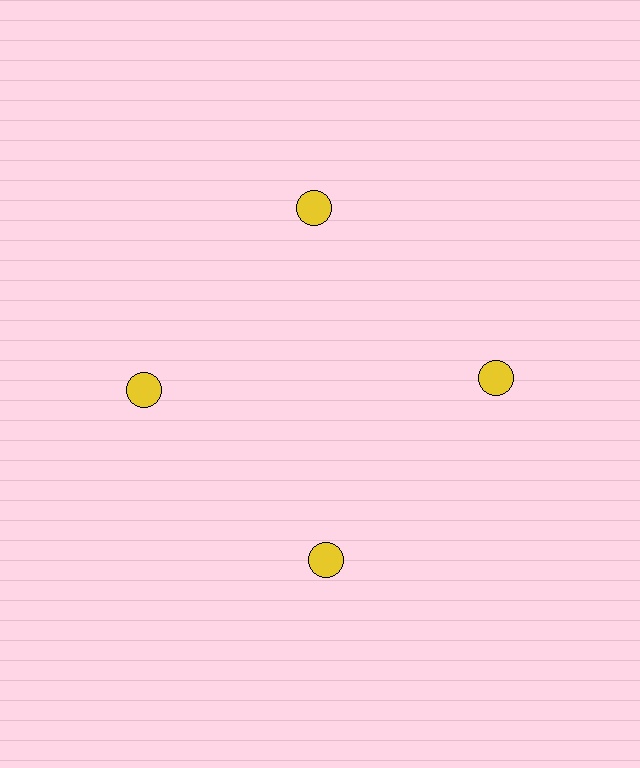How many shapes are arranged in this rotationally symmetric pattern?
There are 4 shapes, arranged in 4 groups of 1.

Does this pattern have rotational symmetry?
Yes, this pattern has 4-fold rotational symmetry. It looks the same after rotating 90 degrees around the center.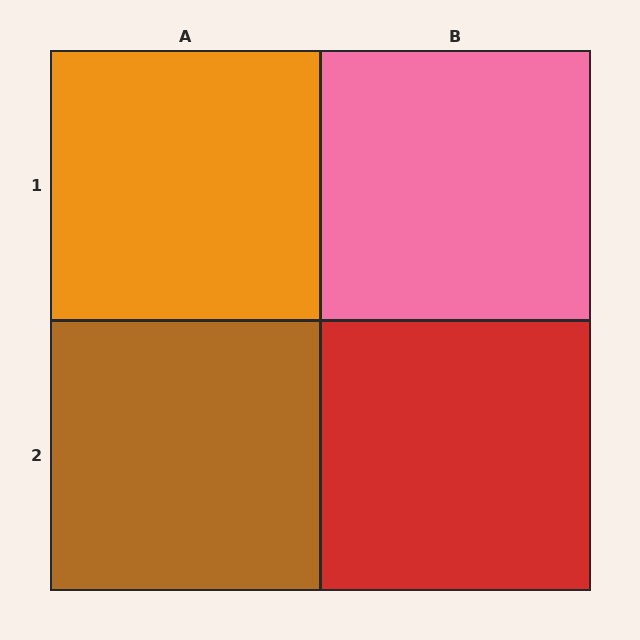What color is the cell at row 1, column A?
Orange.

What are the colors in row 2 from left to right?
Brown, red.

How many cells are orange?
1 cell is orange.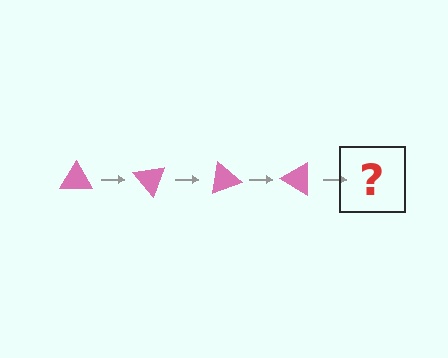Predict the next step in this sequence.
The next step is a pink triangle rotated 200 degrees.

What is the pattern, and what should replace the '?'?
The pattern is that the triangle rotates 50 degrees each step. The '?' should be a pink triangle rotated 200 degrees.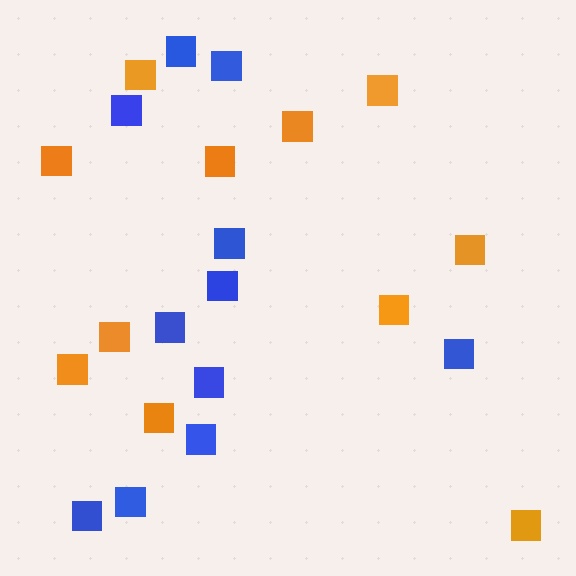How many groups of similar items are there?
There are 2 groups: one group of orange squares (11) and one group of blue squares (11).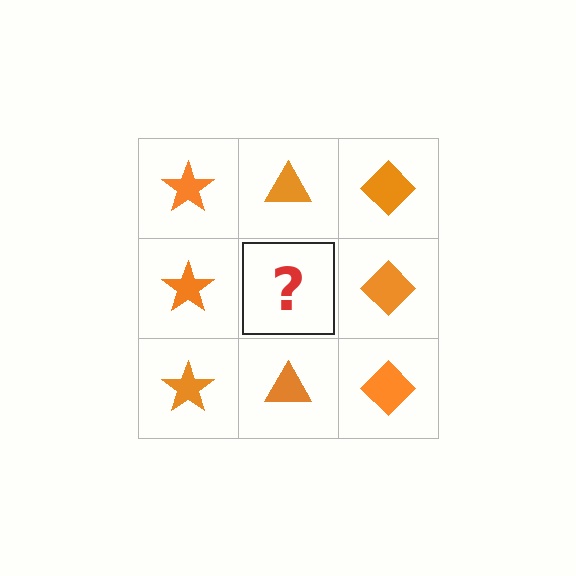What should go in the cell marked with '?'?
The missing cell should contain an orange triangle.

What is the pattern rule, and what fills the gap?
The rule is that each column has a consistent shape. The gap should be filled with an orange triangle.